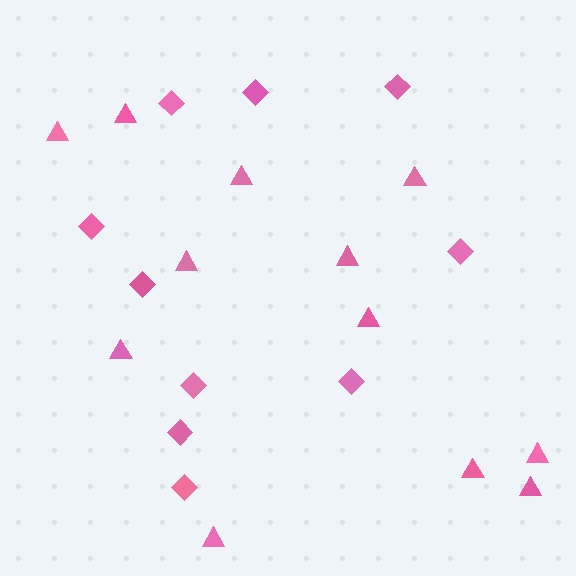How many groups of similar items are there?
There are 2 groups: one group of triangles (12) and one group of diamonds (10).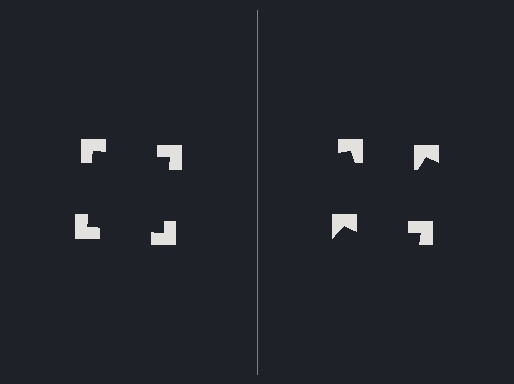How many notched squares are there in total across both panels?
8 — 4 on each side.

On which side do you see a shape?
An illusory square appears on the left side. On the right side the wedge cuts are rotated, so no coherent shape forms.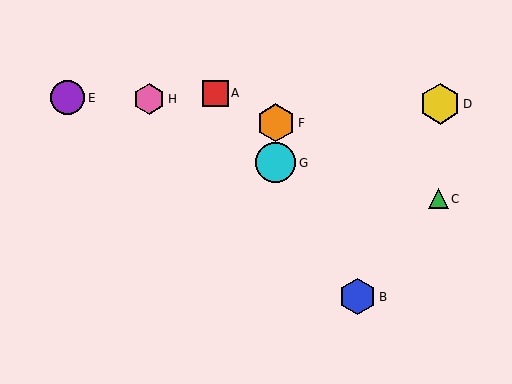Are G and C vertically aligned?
No, G is at x≈276 and C is at x≈438.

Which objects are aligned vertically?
Objects F, G are aligned vertically.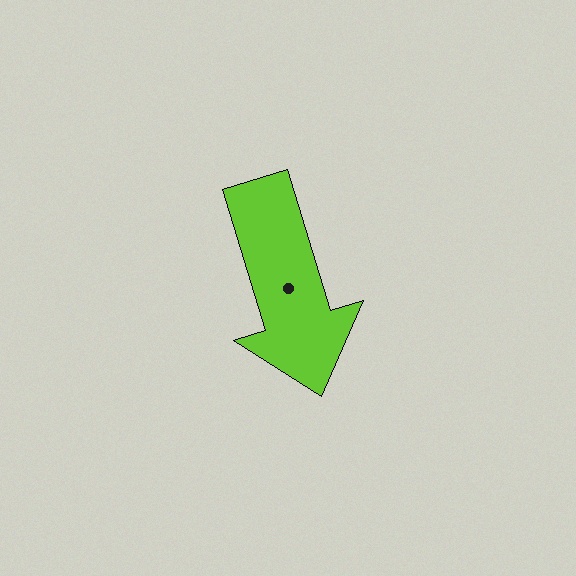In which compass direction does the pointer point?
South.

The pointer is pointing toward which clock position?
Roughly 5 o'clock.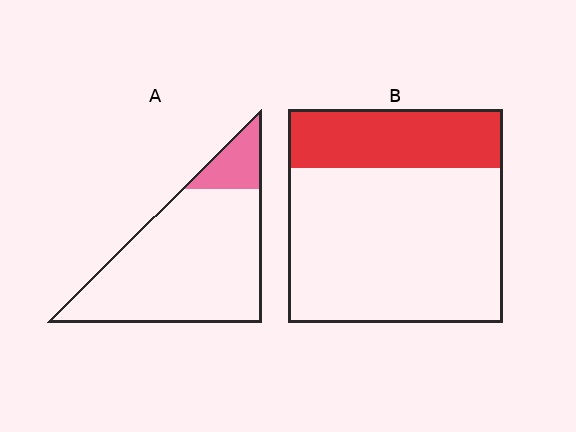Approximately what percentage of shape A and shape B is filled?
A is approximately 15% and B is approximately 30%.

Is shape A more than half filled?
No.